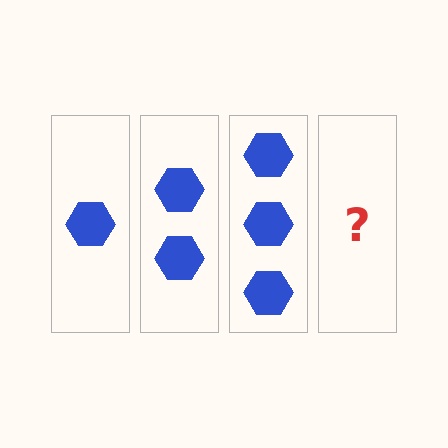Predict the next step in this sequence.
The next step is 4 hexagons.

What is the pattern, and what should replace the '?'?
The pattern is that each step adds one more hexagon. The '?' should be 4 hexagons.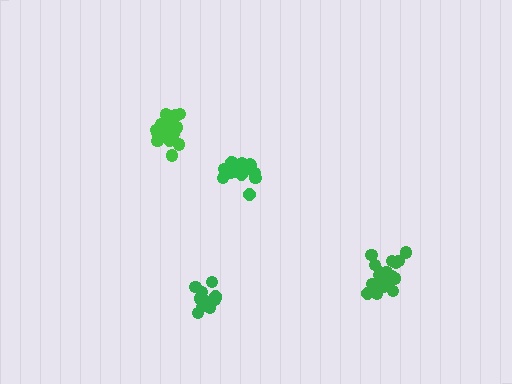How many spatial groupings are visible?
There are 4 spatial groupings.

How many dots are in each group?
Group 1: 16 dots, Group 2: 21 dots, Group 3: 19 dots, Group 4: 19 dots (75 total).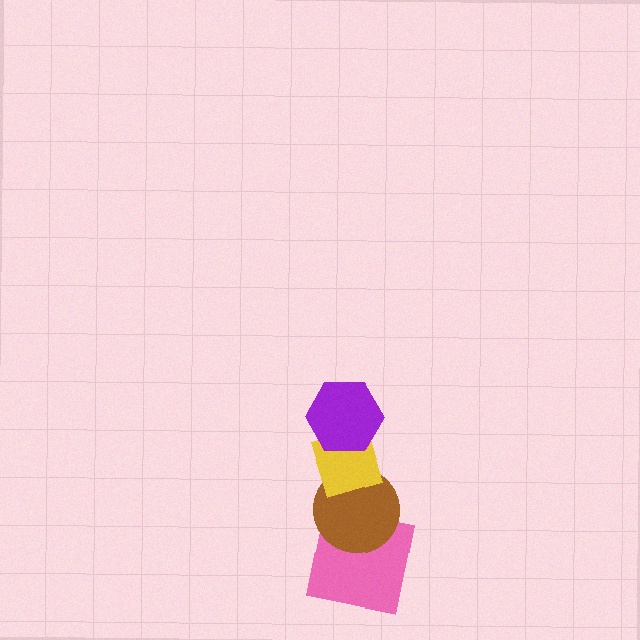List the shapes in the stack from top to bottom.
From top to bottom: the purple hexagon, the yellow diamond, the brown circle, the pink square.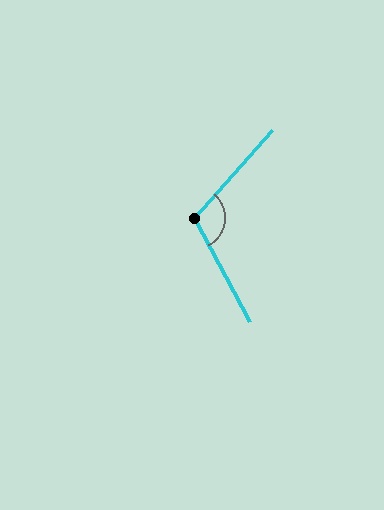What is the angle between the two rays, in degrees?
Approximately 110 degrees.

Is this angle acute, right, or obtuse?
It is obtuse.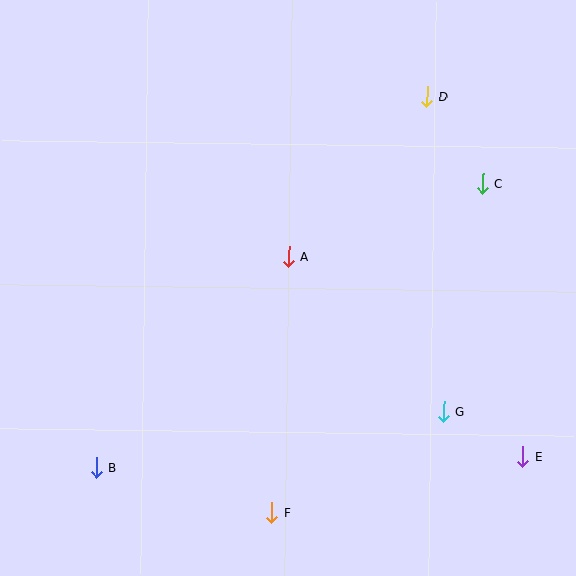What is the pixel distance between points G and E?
The distance between G and E is 91 pixels.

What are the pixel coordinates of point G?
Point G is at (444, 412).